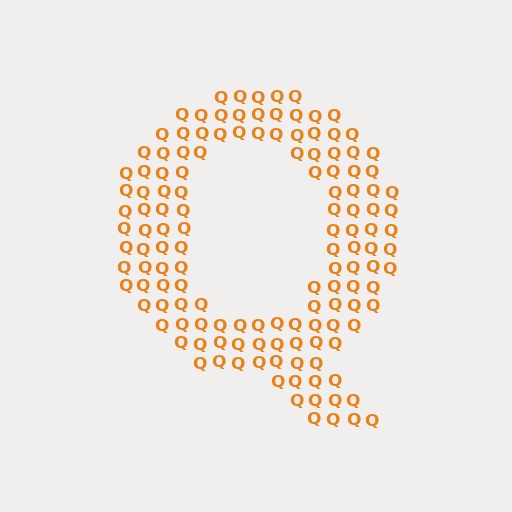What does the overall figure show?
The overall figure shows the letter Q.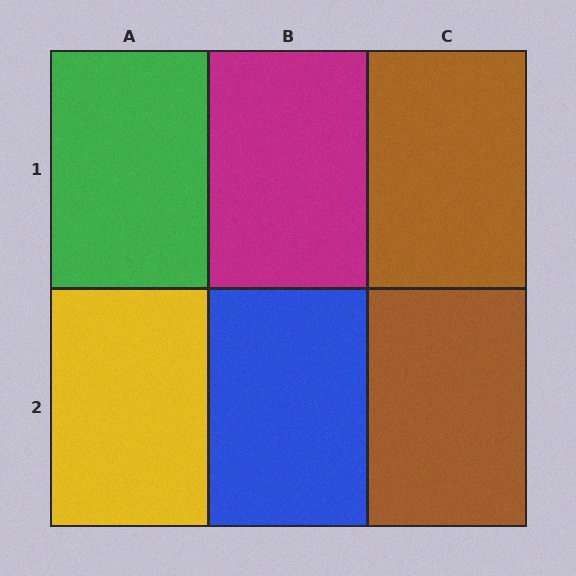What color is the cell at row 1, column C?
Brown.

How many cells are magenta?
1 cell is magenta.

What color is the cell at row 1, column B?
Magenta.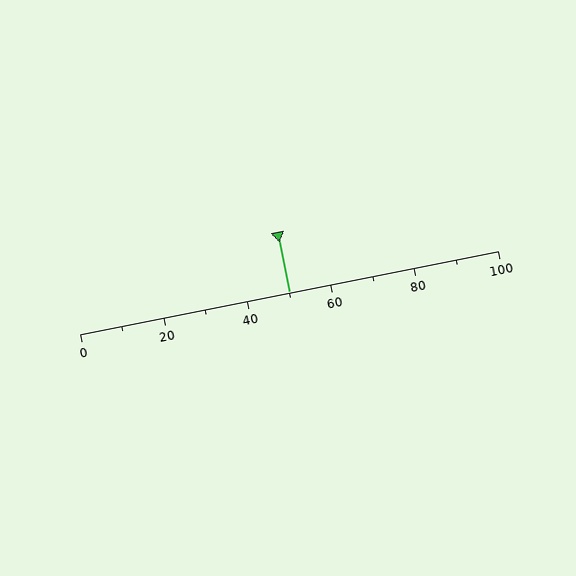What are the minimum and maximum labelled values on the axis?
The axis runs from 0 to 100.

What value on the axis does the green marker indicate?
The marker indicates approximately 50.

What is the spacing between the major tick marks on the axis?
The major ticks are spaced 20 apart.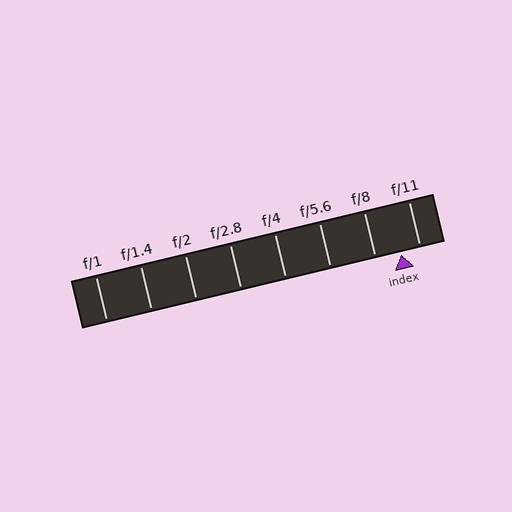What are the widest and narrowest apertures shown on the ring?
The widest aperture shown is f/1 and the narrowest is f/11.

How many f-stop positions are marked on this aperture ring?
There are 8 f-stop positions marked.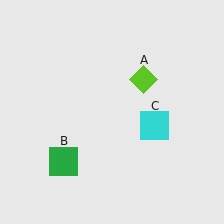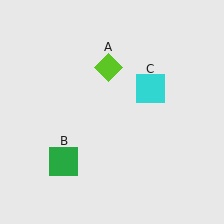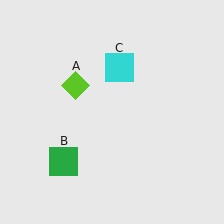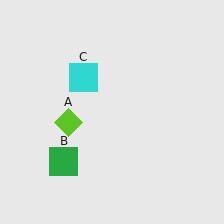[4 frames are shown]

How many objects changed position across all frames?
2 objects changed position: lime diamond (object A), cyan square (object C).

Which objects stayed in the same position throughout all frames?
Green square (object B) remained stationary.